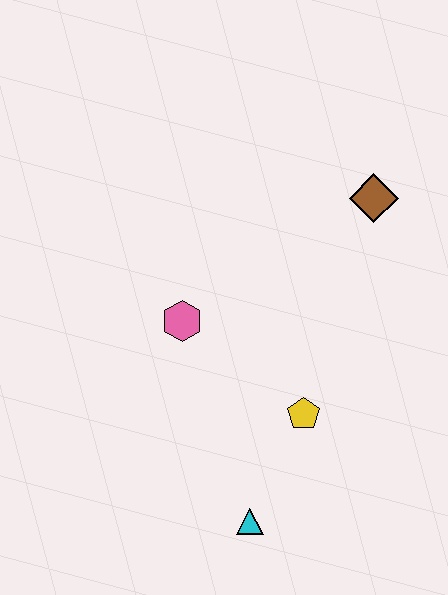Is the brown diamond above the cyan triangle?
Yes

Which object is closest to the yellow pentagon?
The cyan triangle is closest to the yellow pentagon.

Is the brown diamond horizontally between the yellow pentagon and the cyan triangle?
No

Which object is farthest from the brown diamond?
The cyan triangle is farthest from the brown diamond.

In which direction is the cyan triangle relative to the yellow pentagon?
The cyan triangle is below the yellow pentagon.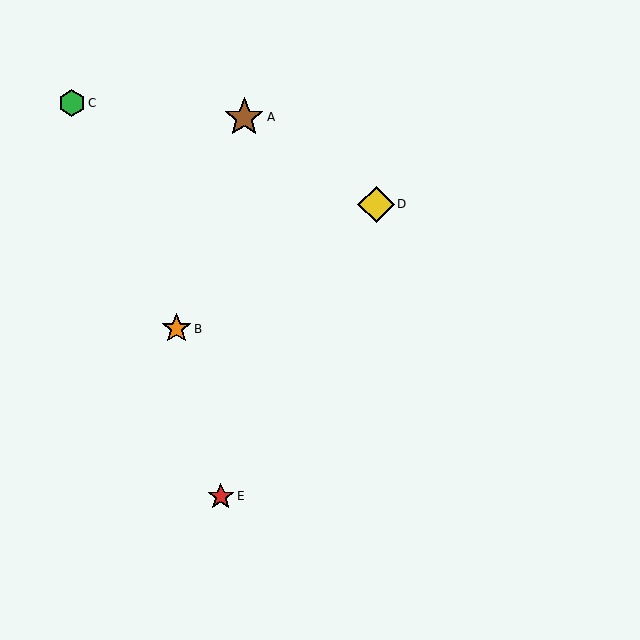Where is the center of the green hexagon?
The center of the green hexagon is at (72, 103).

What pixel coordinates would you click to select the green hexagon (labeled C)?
Click at (72, 103) to select the green hexagon C.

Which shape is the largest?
The brown star (labeled A) is the largest.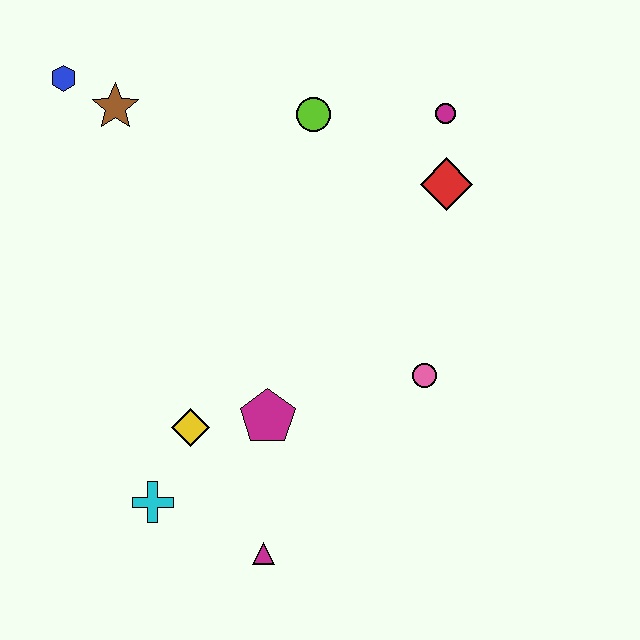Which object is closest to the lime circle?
The magenta circle is closest to the lime circle.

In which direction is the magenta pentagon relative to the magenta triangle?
The magenta pentagon is above the magenta triangle.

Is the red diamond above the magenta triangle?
Yes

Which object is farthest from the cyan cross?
The magenta circle is farthest from the cyan cross.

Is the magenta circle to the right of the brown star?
Yes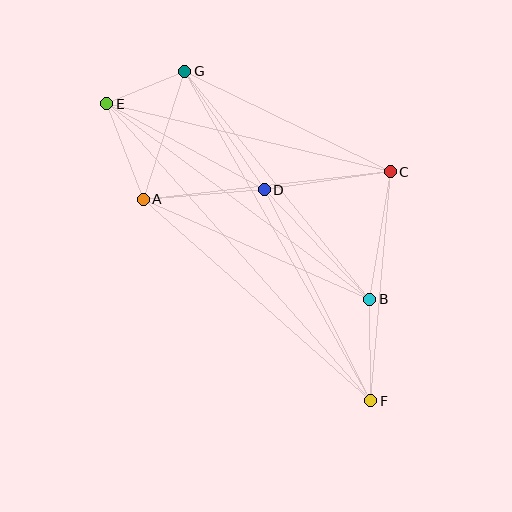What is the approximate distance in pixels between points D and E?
The distance between D and E is approximately 180 pixels.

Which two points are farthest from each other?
Points E and F are farthest from each other.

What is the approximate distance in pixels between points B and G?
The distance between B and G is approximately 294 pixels.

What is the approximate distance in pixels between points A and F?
The distance between A and F is approximately 304 pixels.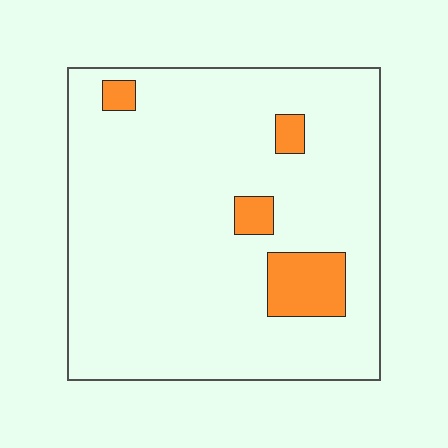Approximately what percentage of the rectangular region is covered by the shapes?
Approximately 10%.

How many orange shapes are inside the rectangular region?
4.